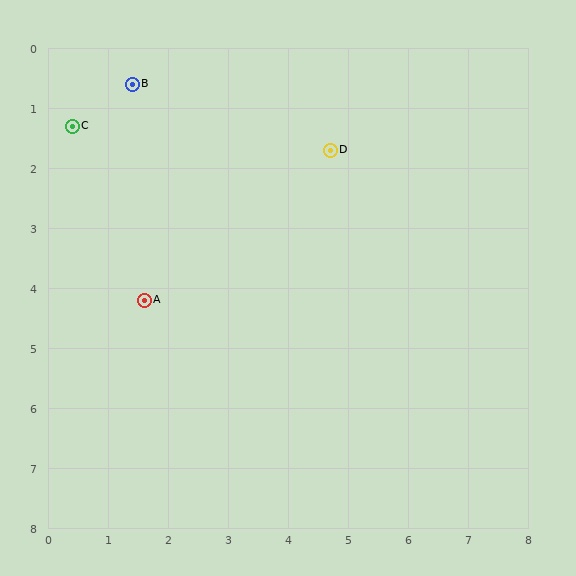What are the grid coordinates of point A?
Point A is at approximately (1.6, 4.2).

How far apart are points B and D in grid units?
Points B and D are about 3.5 grid units apart.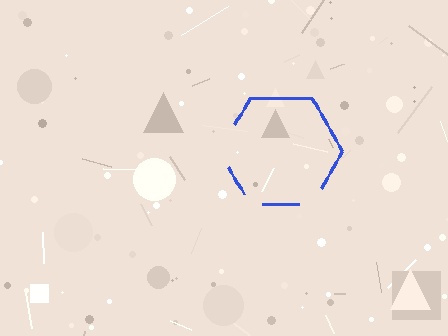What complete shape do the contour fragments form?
The contour fragments form a hexagon.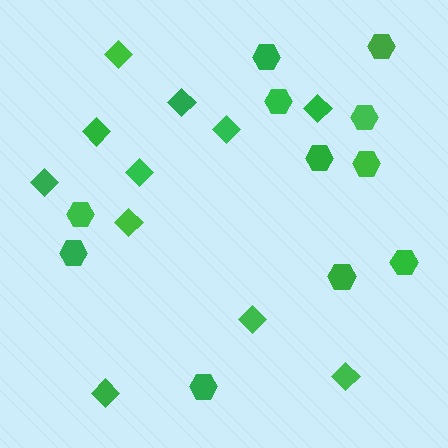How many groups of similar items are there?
There are 2 groups: one group of diamonds (11) and one group of hexagons (11).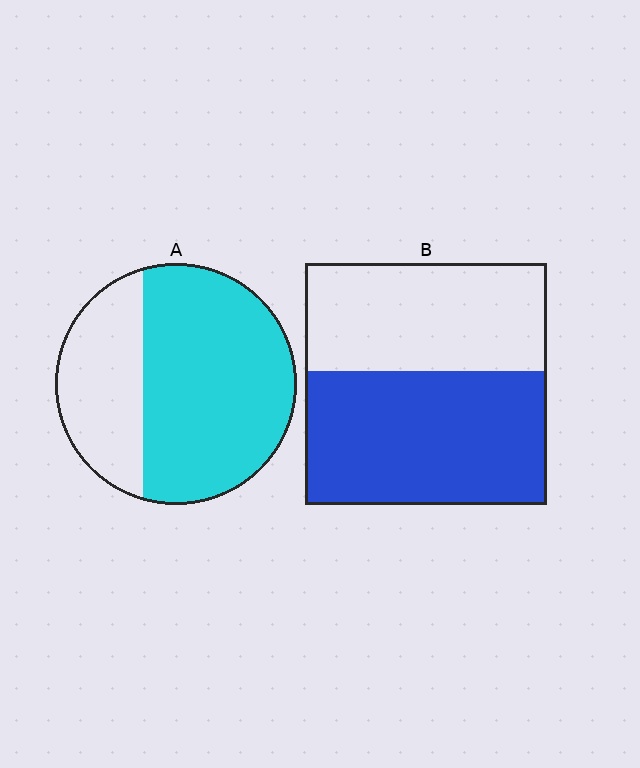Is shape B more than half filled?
Yes.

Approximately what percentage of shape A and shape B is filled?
A is approximately 65% and B is approximately 55%.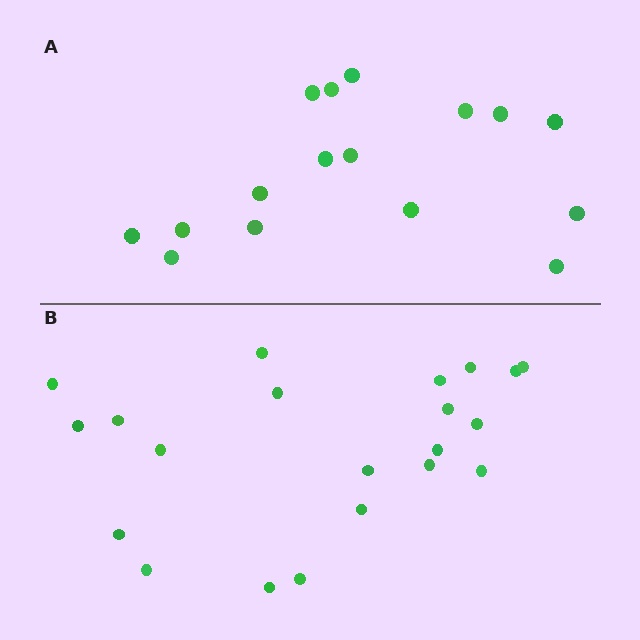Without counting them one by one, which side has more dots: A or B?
Region B (the bottom region) has more dots.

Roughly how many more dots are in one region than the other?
Region B has about 5 more dots than region A.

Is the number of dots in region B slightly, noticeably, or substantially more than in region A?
Region B has noticeably more, but not dramatically so. The ratio is roughly 1.3 to 1.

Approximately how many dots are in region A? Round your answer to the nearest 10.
About 20 dots. (The exact count is 16, which rounds to 20.)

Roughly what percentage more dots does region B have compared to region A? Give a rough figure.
About 30% more.